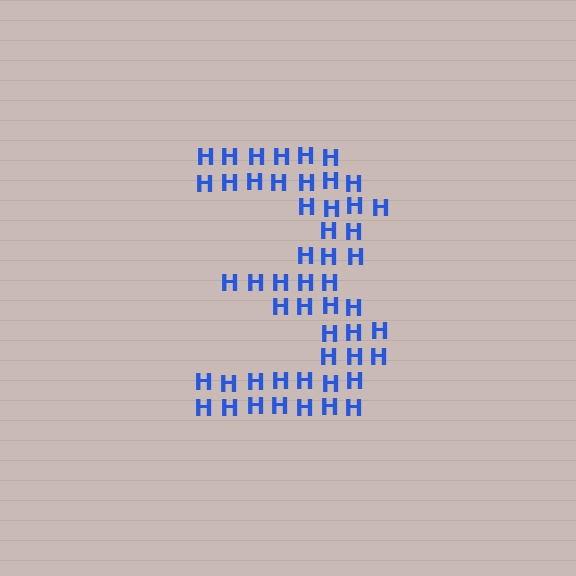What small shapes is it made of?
It is made of small letter H's.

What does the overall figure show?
The overall figure shows the digit 3.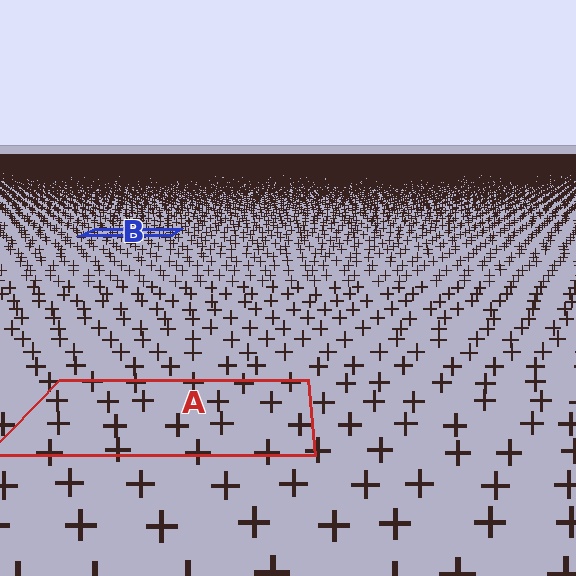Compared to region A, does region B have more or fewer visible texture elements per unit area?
Region B has more texture elements per unit area — they are packed more densely because it is farther away.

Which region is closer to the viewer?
Region A is closer. The texture elements there are larger and more spread out.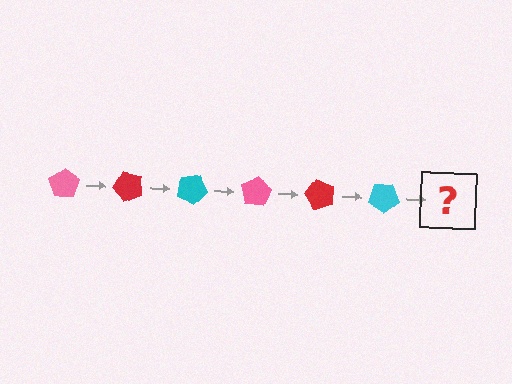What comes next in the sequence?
The next element should be a pink pentagon, rotated 300 degrees from the start.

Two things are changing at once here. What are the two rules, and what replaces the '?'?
The two rules are that it rotates 50 degrees each step and the color cycles through pink, red, and cyan. The '?' should be a pink pentagon, rotated 300 degrees from the start.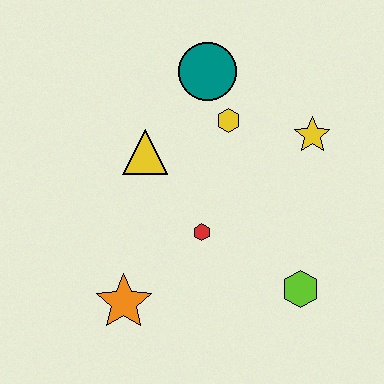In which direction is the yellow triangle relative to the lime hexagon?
The yellow triangle is to the left of the lime hexagon.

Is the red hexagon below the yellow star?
Yes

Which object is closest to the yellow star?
The yellow hexagon is closest to the yellow star.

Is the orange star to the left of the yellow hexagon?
Yes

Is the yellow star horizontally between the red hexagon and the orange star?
No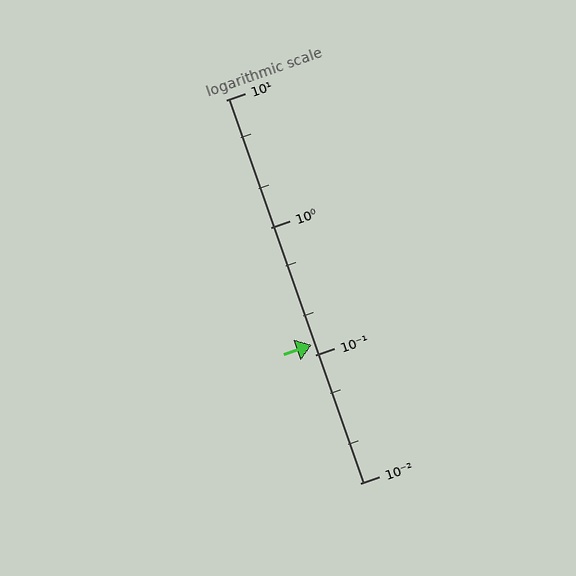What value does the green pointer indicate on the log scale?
The pointer indicates approximately 0.12.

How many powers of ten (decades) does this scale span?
The scale spans 3 decades, from 0.01 to 10.